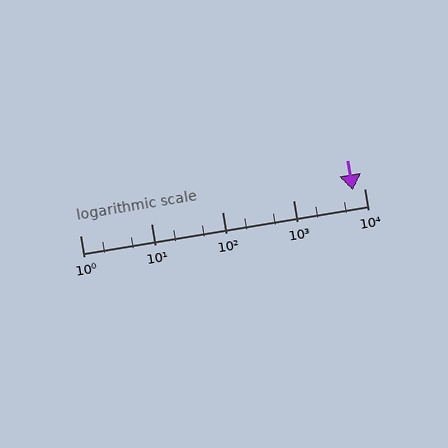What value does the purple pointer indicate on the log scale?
The pointer indicates approximately 6900.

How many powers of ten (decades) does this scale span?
The scale spans 4 decades, from 1 to 10000.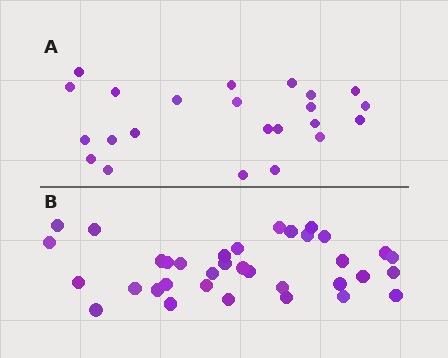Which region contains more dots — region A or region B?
Region B (the bottom region) has more dots.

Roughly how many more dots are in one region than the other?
Region B has roughly 12 or so more dots than region A.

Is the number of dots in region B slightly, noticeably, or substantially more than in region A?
Region B has substantially more. The ratio is roughly 1.5 to 1.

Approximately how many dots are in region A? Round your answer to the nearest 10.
About 20 dots. (The exact count is 23, which rounds to 20.)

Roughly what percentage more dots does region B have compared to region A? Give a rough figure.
About 50% more.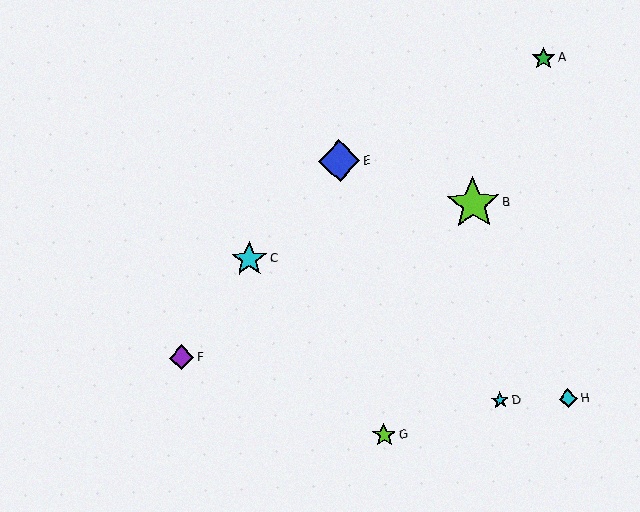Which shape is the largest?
The lime star (labeled B) is the largest.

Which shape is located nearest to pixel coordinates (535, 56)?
The green star (labeled A) at (543, 58) is nearest to that location.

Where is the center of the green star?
The center of the green star is at (543, 58).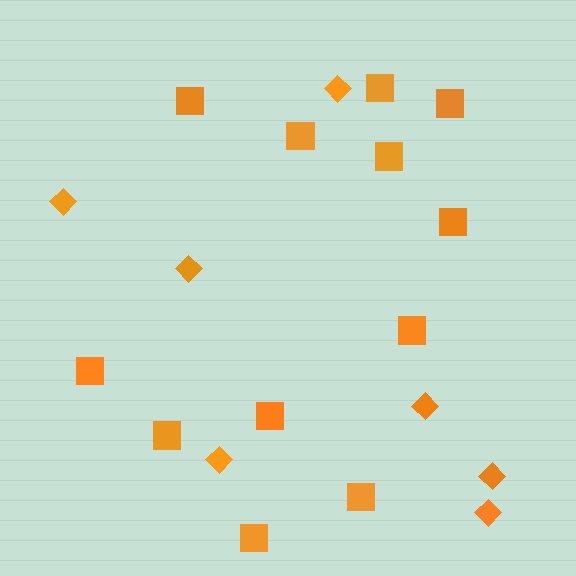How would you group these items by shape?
There are 2 groups: one group of squares (12) and one group of diamonds (7).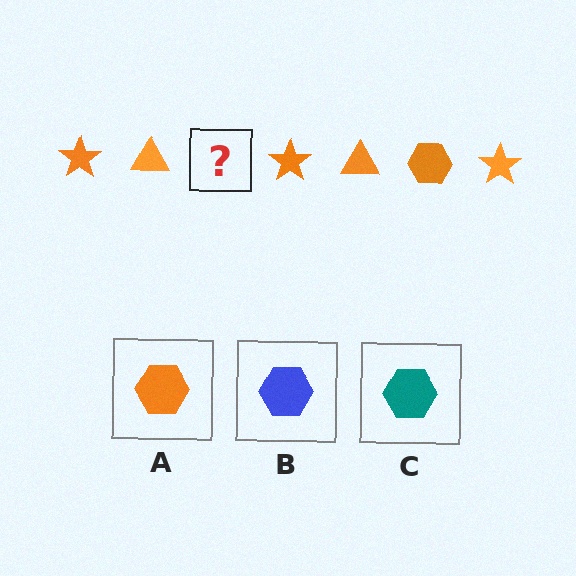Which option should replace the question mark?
Option A.